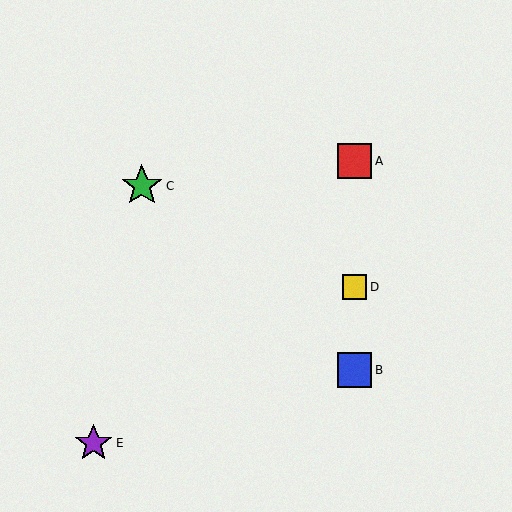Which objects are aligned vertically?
Objects A, B, D are aligned vertically.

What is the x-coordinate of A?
Object A is at x≈355.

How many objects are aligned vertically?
3 objects (A, B, D) are aligned vertically.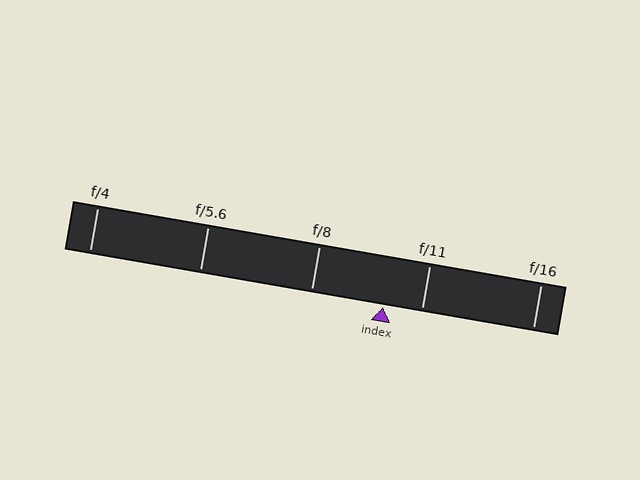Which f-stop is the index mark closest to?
The index mark is closest to f/11.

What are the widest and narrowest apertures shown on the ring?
The widest aperture shown is f/4 and the narrowest is f/16.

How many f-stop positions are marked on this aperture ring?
There are 5 f-stop positions marked.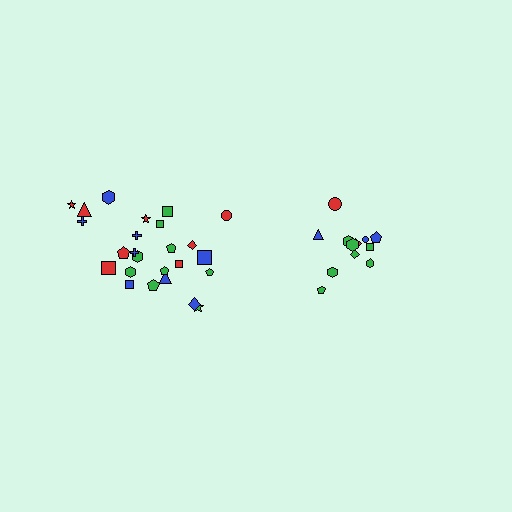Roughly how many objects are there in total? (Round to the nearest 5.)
Roughly 35 objects in total.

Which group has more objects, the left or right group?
The left group.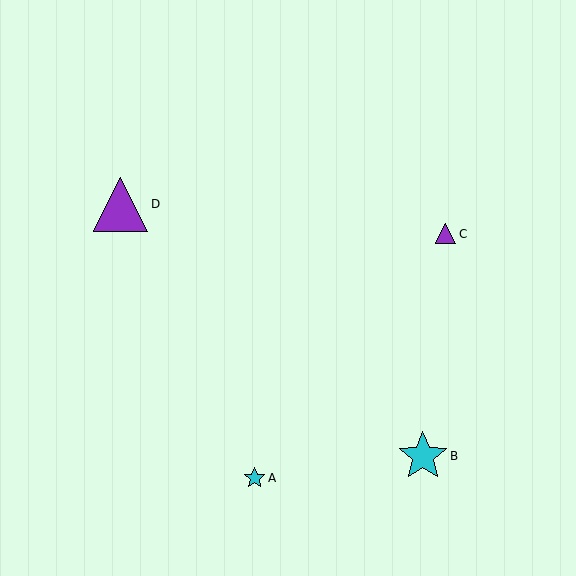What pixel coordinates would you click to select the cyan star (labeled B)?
Click at (423, 456) to select the cyan star B.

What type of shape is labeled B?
Shape B is a cyan star.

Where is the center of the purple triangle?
The center of the purple triangle is at (121, 204).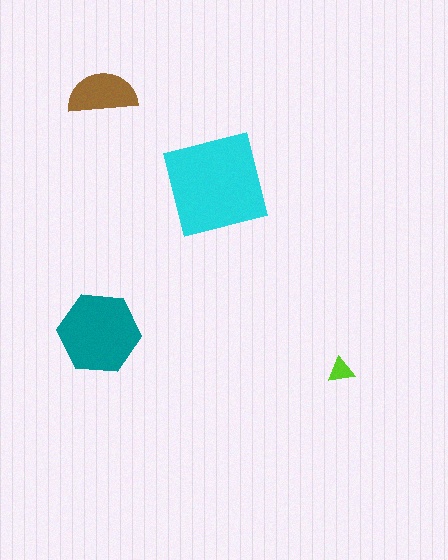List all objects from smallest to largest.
The lime triangle, the brown semicircle, the teal hexagon, the cyan square.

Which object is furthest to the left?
The teal hexagon is leftmost.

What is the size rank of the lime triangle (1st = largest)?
4th.